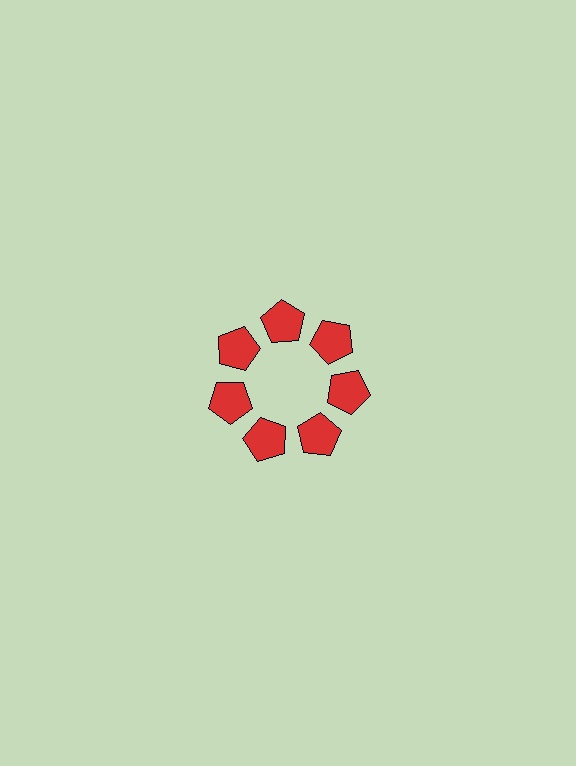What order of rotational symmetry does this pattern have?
This pattern has 7-fold rotational symmetry.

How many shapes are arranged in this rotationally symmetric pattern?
There are 7 shapes, arranged in 7 groups of 1.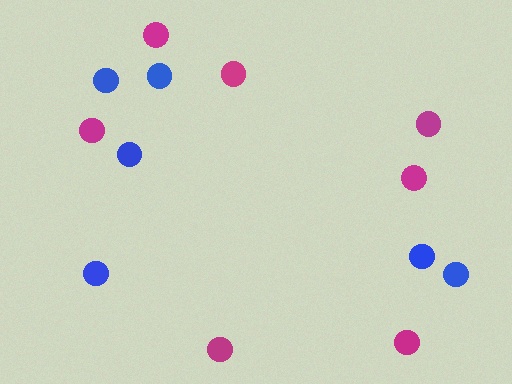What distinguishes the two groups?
There are 2 groups: one group of blue circles (6) and one group of magenta circles (7).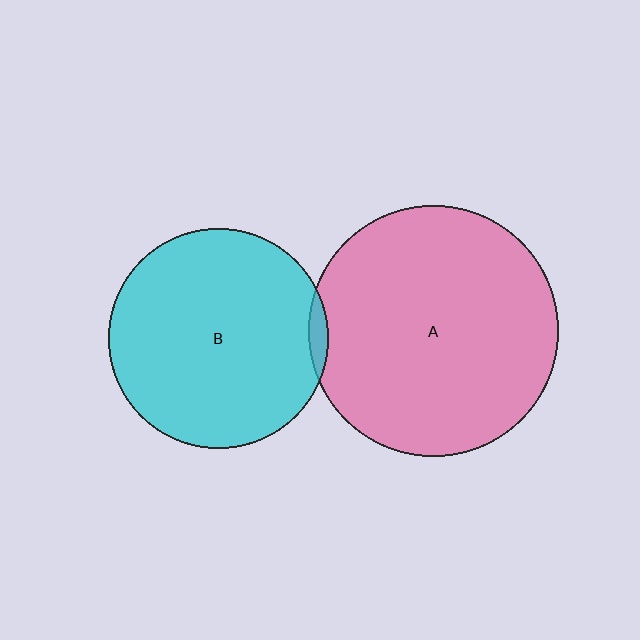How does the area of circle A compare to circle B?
Approximately 1.3 times.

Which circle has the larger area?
Circle A (pink).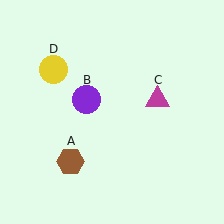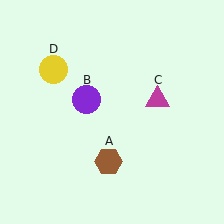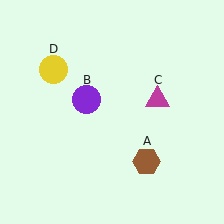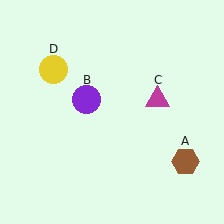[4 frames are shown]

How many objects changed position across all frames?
1 object changed position: brown hexagon (object A).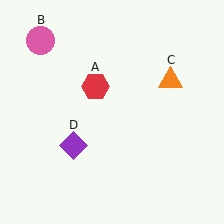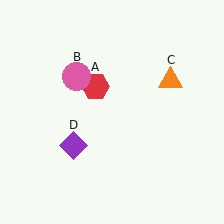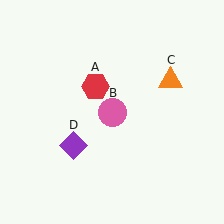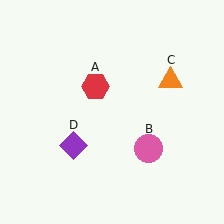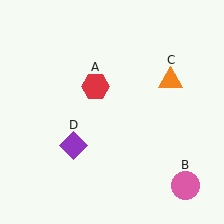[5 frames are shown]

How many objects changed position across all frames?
1 object changed position: pink circle (object B).